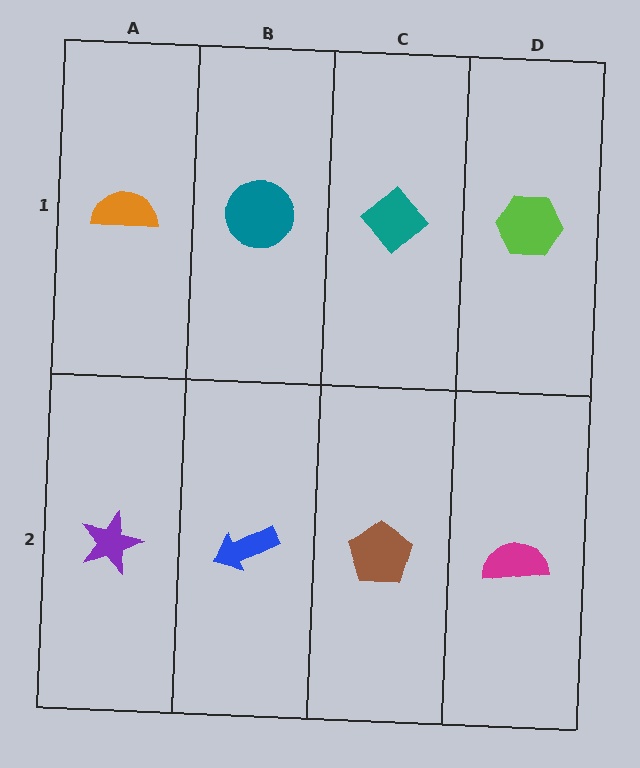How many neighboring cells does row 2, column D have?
2.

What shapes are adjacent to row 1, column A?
A purple star (row 2, column A), a teal circle (row 1, column B).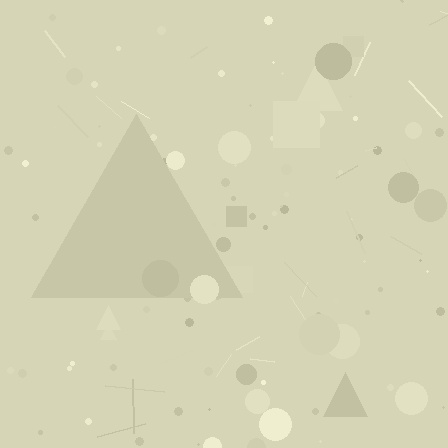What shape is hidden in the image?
A triangle is hidden in the image.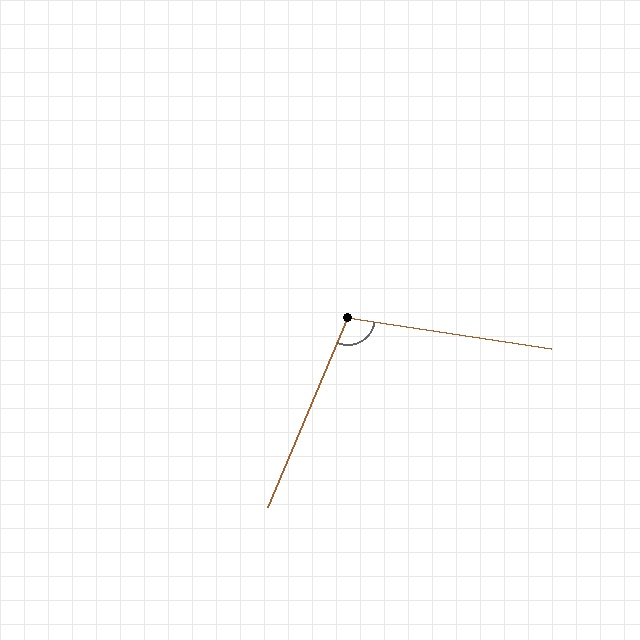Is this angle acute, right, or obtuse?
It is obtuse.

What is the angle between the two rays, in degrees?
Approximately 104 degrees.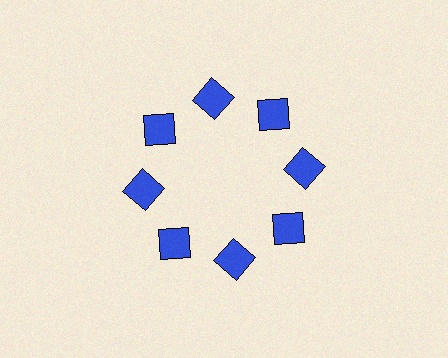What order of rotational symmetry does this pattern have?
This pattern has 8-fold rotational symmetry.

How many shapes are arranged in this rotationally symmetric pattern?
There are 8 shapes, arranged in 8 groups of 1.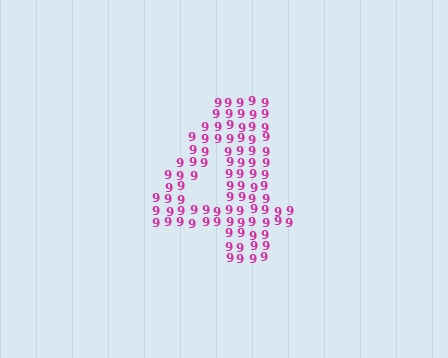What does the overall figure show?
The overall figure shows the digit 4.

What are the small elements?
The small elements are digit 9's.